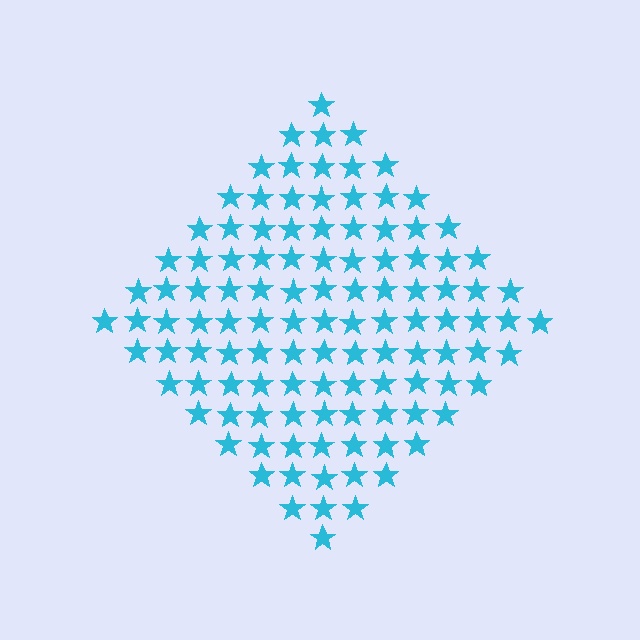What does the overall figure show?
The overall figure shows a diamond.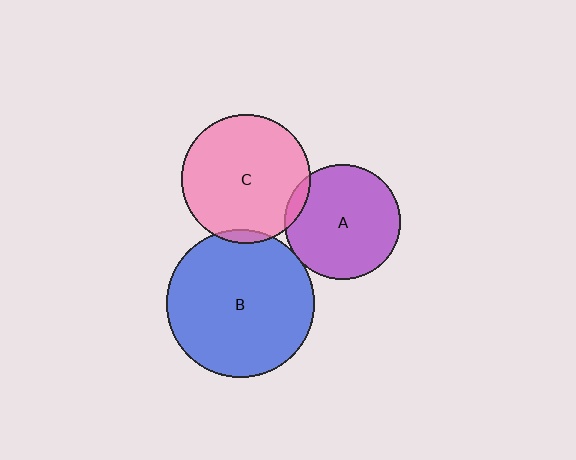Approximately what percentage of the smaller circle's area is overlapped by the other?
Approximately 5%.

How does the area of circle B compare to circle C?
Approximately 1.3 times.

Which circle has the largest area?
Circle B (blue).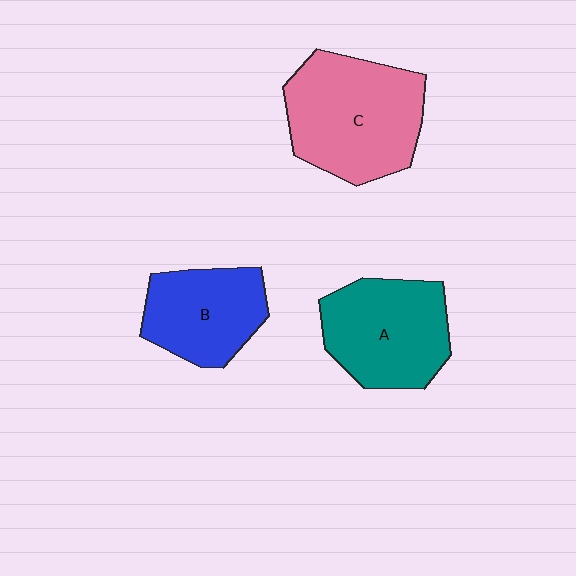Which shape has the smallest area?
Shape B (blue).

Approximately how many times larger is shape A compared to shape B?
Approximately 1.2 times.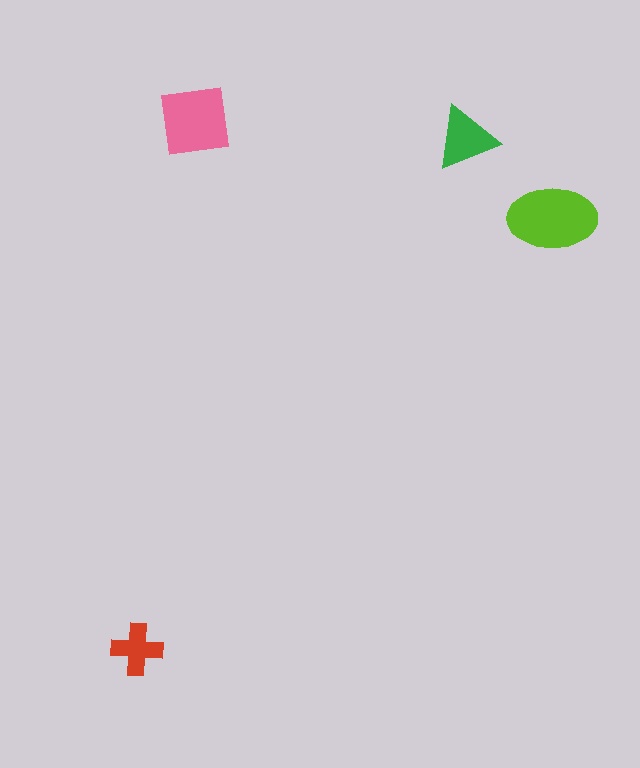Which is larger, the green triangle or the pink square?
The pink square.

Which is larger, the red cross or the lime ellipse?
The lime ellipse.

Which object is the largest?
The lime ellipse.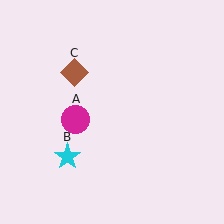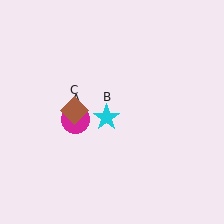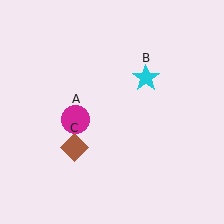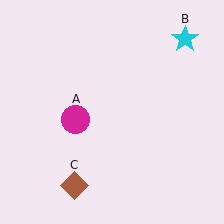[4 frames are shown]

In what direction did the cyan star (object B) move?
The cyan star (object B) moved up and to the right.